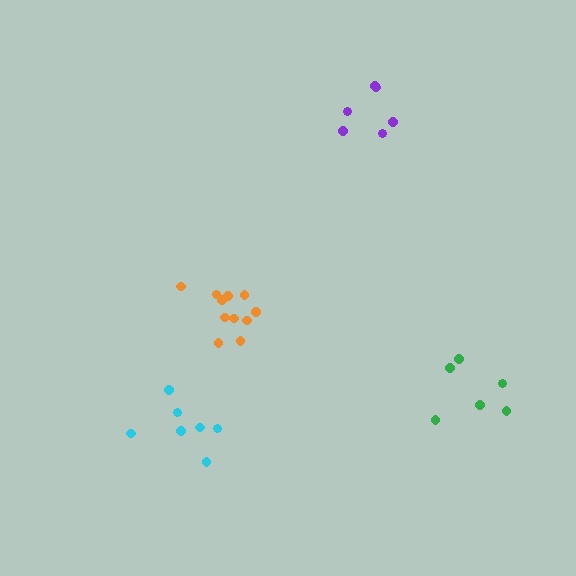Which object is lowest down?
The cyan cluster is bottommost.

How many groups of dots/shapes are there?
There are 4 groups.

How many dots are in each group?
Group 1: 11 dots, Group 2: 6 dots, Group 3: 7 dots, Group 4: 6 dots (30 total).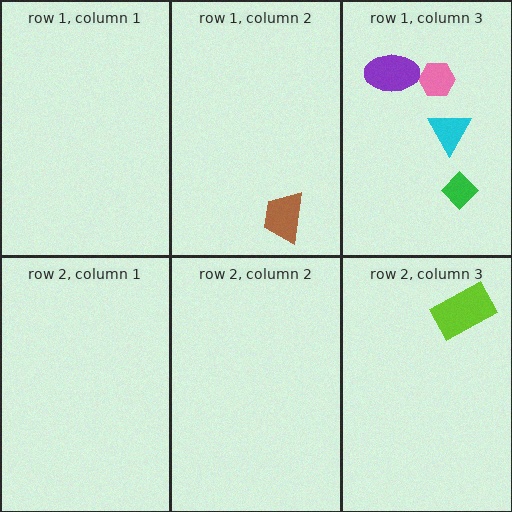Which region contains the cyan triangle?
The row 1, column 3 region.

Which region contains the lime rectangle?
The row 2, column 3 region.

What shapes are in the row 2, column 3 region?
The lime rectangle.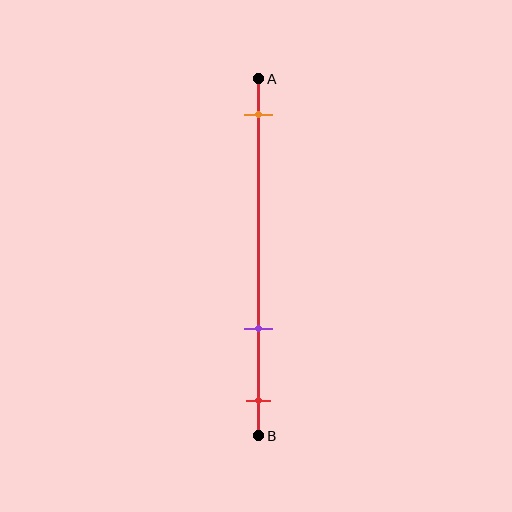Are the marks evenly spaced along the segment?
No, the marks are not evenly spaced.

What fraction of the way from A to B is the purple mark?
The purple mark is approximately 70% (0.7) of the way from A to B.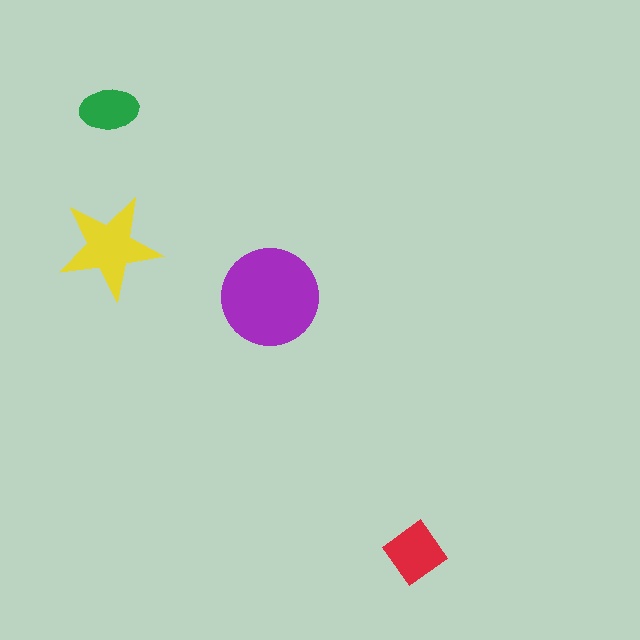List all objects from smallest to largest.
The green ellipse, the red diamond, the yellow star, the purple circle.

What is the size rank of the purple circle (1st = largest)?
1st.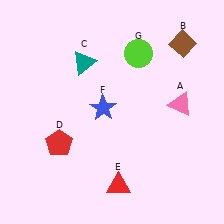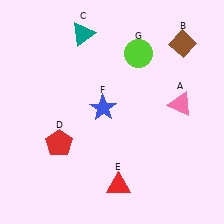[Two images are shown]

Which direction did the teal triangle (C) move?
The teal triangle (C) moved up.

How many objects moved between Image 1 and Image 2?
1 object moved between the two images.